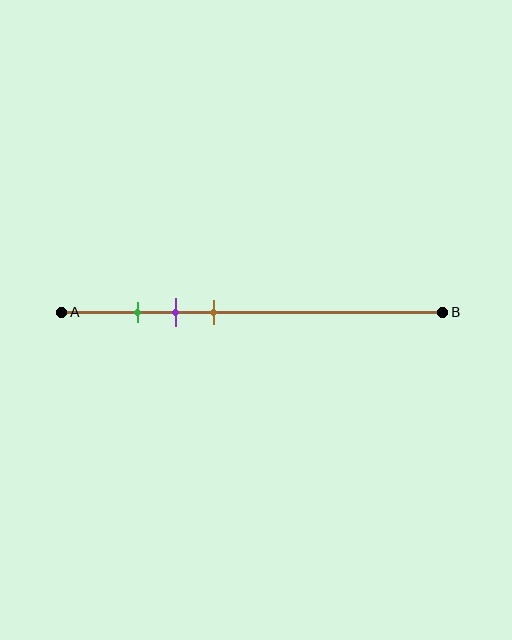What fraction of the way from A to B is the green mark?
The green mark is approximately 20% (0.2) of the way from A to B.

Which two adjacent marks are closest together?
The green and purple marks are the closest adjacent pair.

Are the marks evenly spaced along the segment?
Yes, the marks are approximately evenly spaced.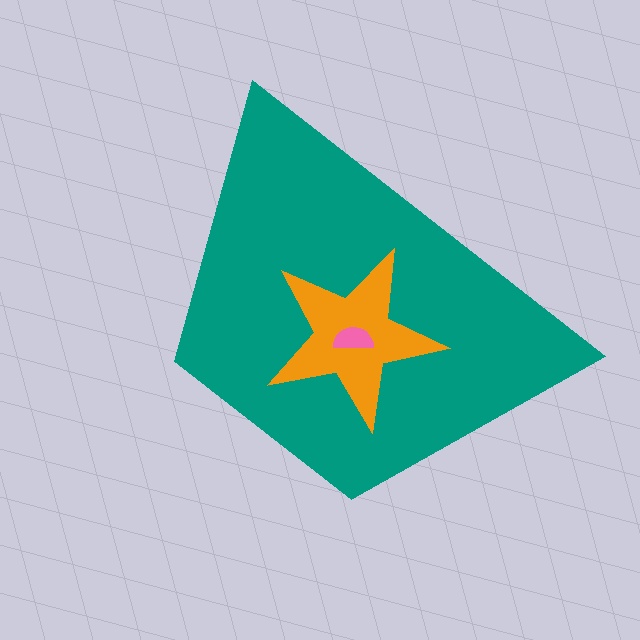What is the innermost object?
The pink semicircle.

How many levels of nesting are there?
3.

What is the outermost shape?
The teal trapezoid.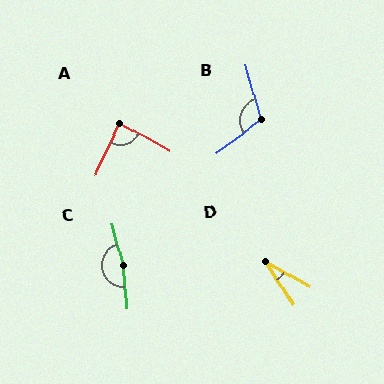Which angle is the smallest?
D, at approximately 28 degrees.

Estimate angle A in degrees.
Approximately 86 degrees.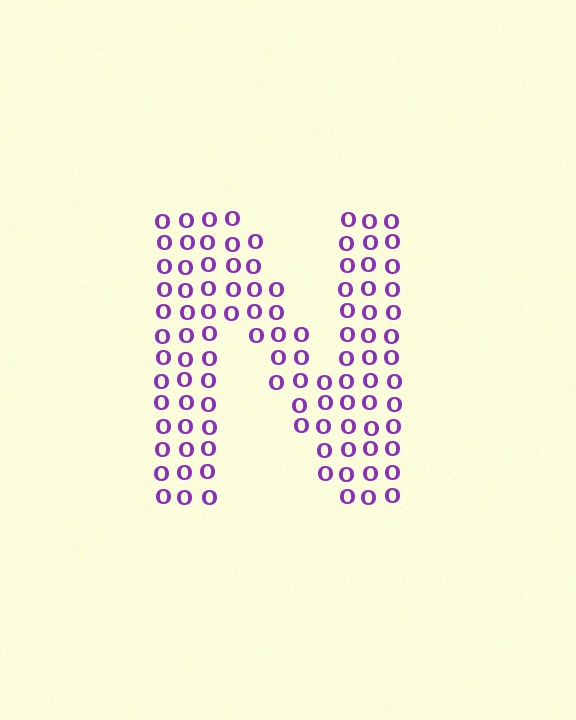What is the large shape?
The large shape is the letter N.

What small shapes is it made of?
It is made of small letter O's.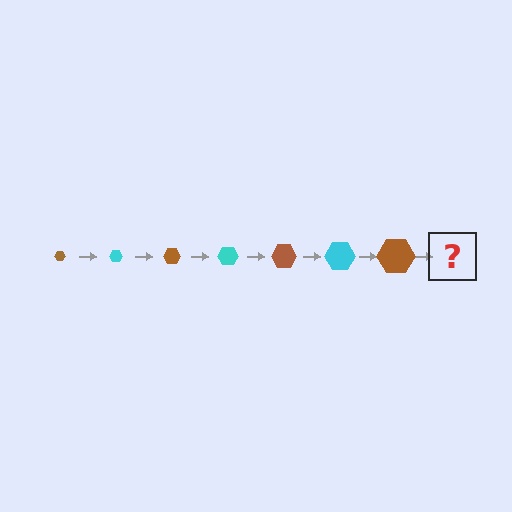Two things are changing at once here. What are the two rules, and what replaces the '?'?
The two rules are that the hexagon grows larger each step and the color cycles through brown and cyan. The '?' should be a cyan hexagon, larger than the previous one.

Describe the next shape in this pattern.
It should be a cyan hexagon, larger than the previous one.